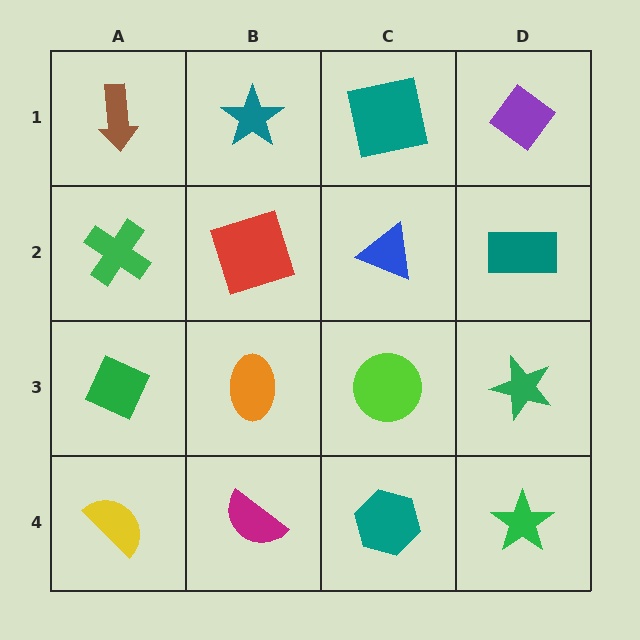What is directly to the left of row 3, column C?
An orange ellipse.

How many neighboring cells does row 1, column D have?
2.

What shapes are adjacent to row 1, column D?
A teal rectangle (row 2, column D), a teal square (row 1, column C).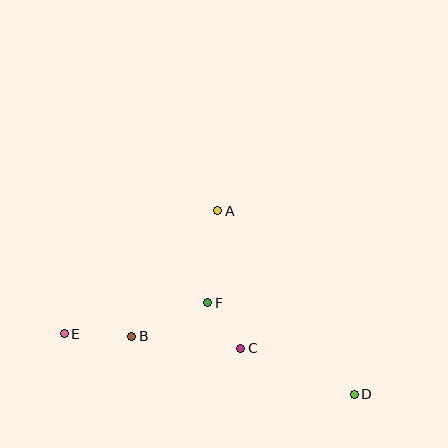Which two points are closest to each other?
Points C and F are closest to each other.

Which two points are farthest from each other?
Points D and E are farthest from each other.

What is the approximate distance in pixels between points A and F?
The distance between A and F is approximately 93 pixels.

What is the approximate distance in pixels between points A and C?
The distance between A and C is approximately 139 pixels.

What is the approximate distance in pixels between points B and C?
The distance between B and C is approximately 110 pixels.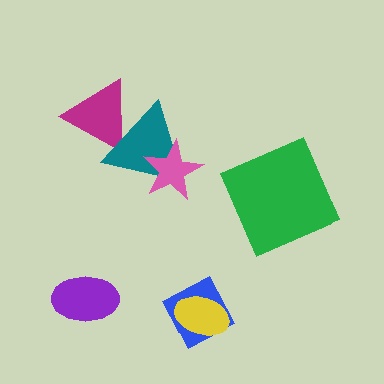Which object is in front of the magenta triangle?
The teal triangle is in front of the magenta triangle.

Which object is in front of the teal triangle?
The pink star is in front of the teal triangle.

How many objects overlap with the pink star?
1 object overlaps with the pink star.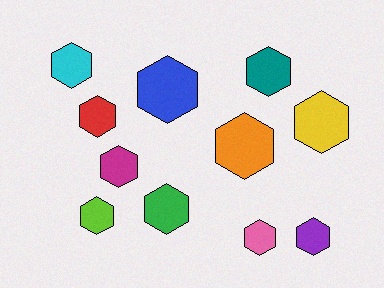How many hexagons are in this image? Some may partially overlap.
There are 11 hexagons.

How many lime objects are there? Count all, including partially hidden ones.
There is 1 lime object.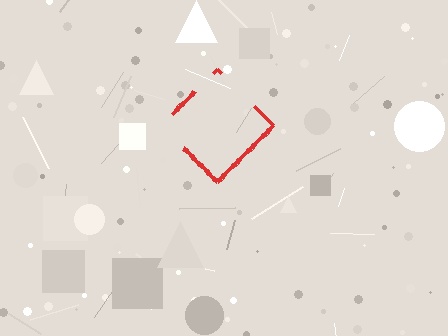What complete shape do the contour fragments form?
The contour fragments form a diamond.